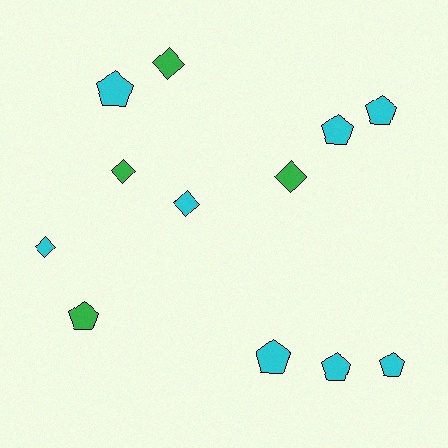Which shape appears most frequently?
Pentagon, with 7 objects.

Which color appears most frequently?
Cyan, with 8 objects.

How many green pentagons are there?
There is 1 green pentagon.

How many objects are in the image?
There are 12 objects.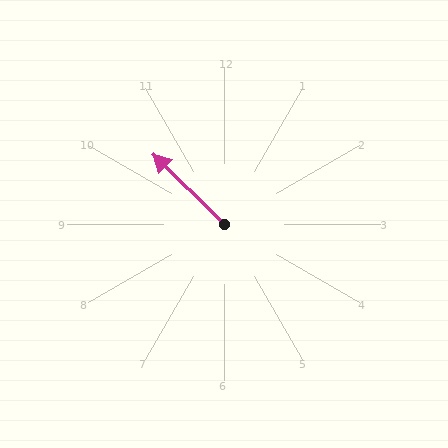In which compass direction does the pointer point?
Northwest.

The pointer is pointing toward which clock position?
Roughly 10 o'clock.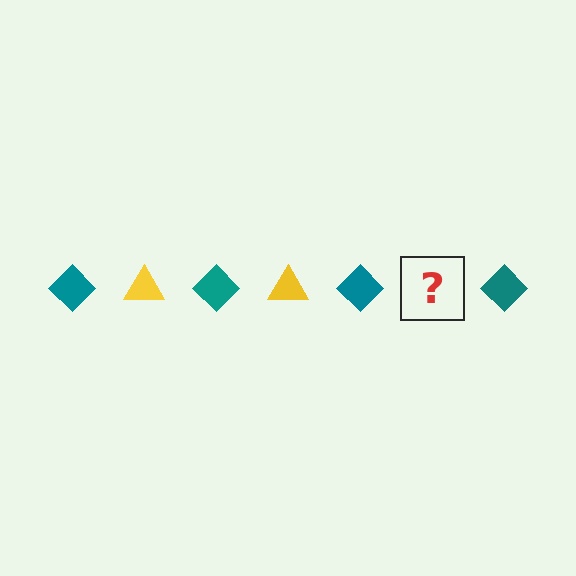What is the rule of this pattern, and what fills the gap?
The rule is that the pattern alternates between teal diamond and yellow triangle. The gap should be filled with a yellow triangle.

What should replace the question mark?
The question mark should be replaced with a yellow triangle.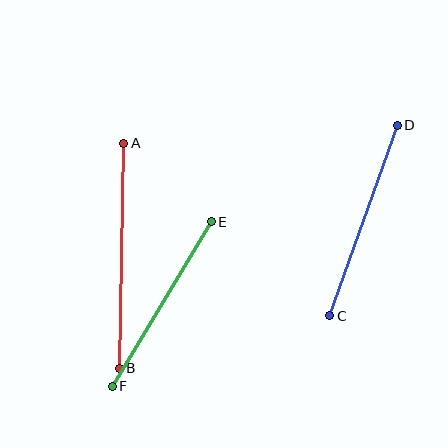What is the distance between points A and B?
The distance is approximately 225 pixels.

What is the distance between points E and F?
The distance is approximately 192 pixels.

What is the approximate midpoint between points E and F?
The midpoint is at approximately (162, 304) pixels.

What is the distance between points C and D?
The distance is approximately 202 pixels.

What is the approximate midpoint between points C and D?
The midpoint is at approximately (363, 221) pixels.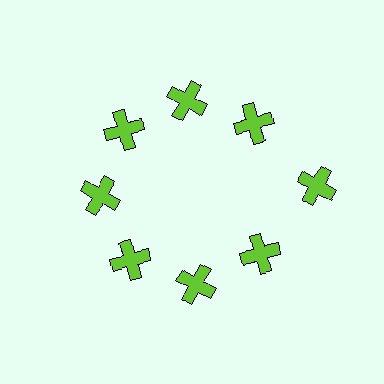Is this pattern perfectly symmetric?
No. The 8 lime crosses are arranged in a ring, but one element near the 3 o'clock position is pushed outward from the center, breaking the 8-fold rotational symmetry.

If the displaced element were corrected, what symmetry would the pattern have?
It would have 8-fold rotational symmetry — the pattern would map onto itself every 45 degrees.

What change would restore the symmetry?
The symmetry would be restored by moving it inward, back onto the ring so that all 8 crosses sit at equal angles and equal distance from the center.